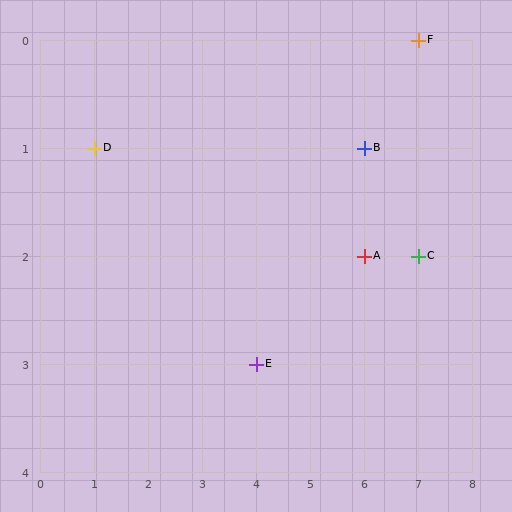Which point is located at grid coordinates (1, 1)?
Point D is at (1, 1).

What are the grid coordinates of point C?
Point C is at grid coordinates (7, 2).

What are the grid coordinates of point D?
Point D is at grid coordinates (1, 1).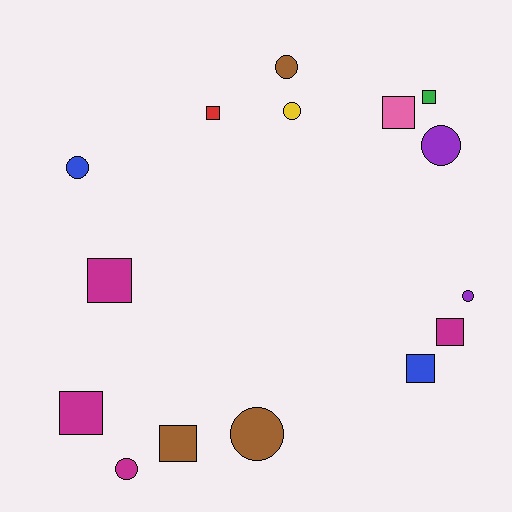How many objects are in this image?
There are 15 objects.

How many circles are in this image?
There are 7 circles.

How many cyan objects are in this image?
There are no cyan objects.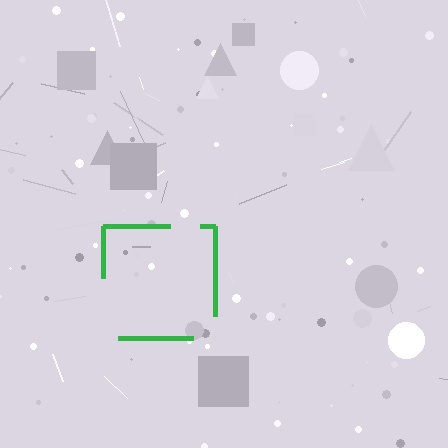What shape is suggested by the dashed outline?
The dashed outline suggests a square.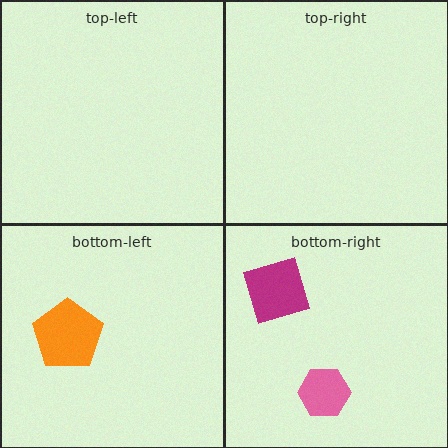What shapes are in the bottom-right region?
The pink hexagon, the magenta diamond.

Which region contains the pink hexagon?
The bottom-right region.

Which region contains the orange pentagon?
The bottom-left region.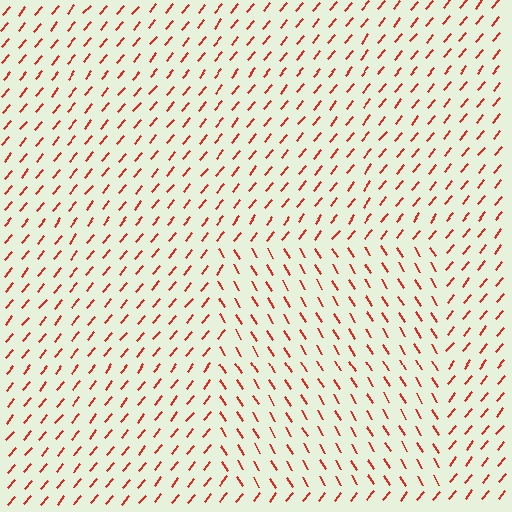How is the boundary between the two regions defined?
The boundary is defined purely by a change in line orientation (approximately 71 degrees difference). All lines are the same color and thickness.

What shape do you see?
I see a rectangle.